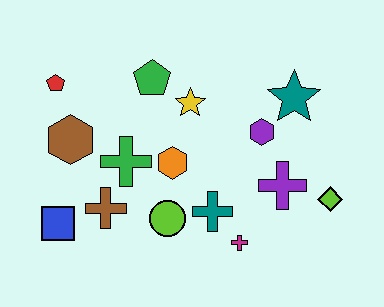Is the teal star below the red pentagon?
Yes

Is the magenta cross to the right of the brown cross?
Yes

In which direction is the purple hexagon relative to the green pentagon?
The purple hexagon is to the right of the green pentagon.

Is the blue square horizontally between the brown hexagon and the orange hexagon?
No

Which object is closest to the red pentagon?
The brown hexagon is closest to the red pentagon.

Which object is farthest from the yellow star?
The blue square is farthest from the yellow star.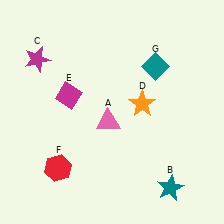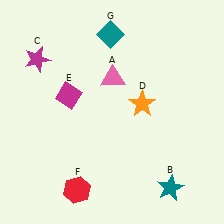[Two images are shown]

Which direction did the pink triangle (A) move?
The pink triangle (A) moved up.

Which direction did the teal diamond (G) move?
The teal diamond (G) moved left.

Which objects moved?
The objects that moved are: the pink triangle (A), the red hexagon (F), the teal diamond (G).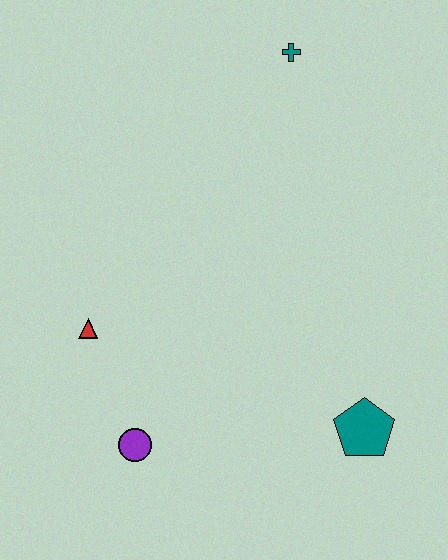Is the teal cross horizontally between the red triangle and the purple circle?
No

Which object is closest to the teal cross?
The red triangle is closest to the teal cross.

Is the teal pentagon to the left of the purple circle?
No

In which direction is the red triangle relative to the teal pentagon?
The red triangle is to the left of the teal pentagon.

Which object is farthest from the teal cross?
The purple circle is farthest from the teal cross.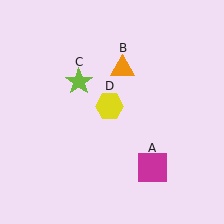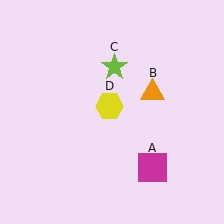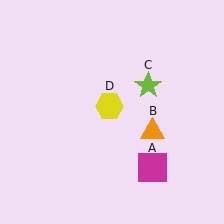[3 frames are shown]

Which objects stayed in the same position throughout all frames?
Magenta square (object A) and yellow hexagon (object D) remained stationary.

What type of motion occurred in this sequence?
The orange triangle (object B), lime star (object C) rotated clockwise around the center of the scene.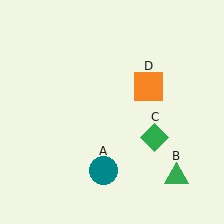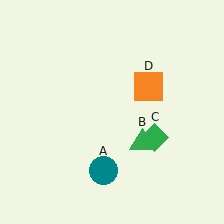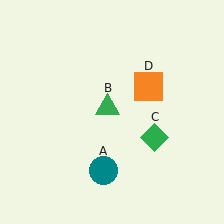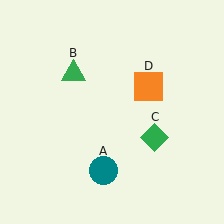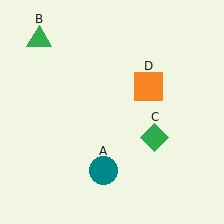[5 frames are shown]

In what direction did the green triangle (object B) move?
The green triangle (object B) moved up and to the left.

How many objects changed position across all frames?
1 object changed position: green triangle (object B).